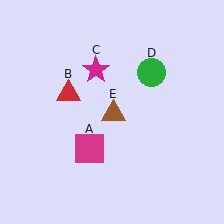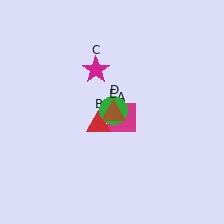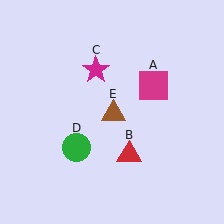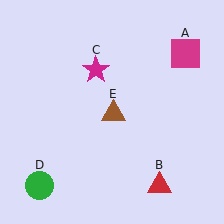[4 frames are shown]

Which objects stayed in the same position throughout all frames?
Magenta star (object C) and brown triangle (object E) remained stationary.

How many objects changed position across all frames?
3 objects changed position: magenta square (object A), red triangle (object B), green circle (object D).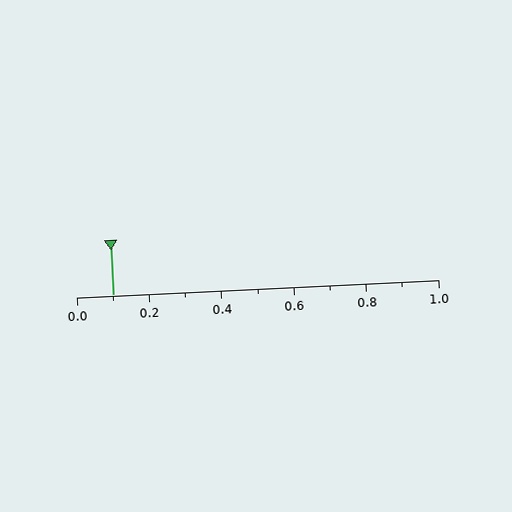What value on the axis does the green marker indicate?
The marker indicates approximately 0.1.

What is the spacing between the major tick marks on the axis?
The major ticks are spaced 0.2 apart.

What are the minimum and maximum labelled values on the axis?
The axis runs from 0.0 to 1.0.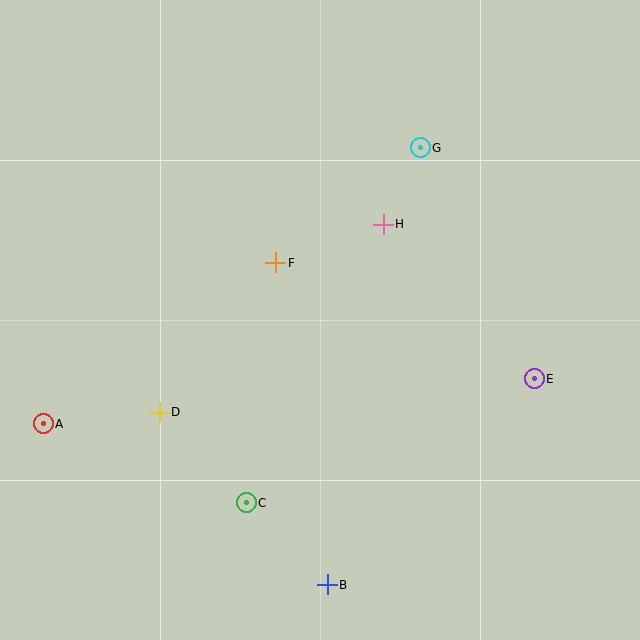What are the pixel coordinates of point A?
Point A is at (43, 424).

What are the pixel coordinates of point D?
Point D is at (159, 412).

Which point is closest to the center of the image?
Point F at (276, 263) is closest to the center.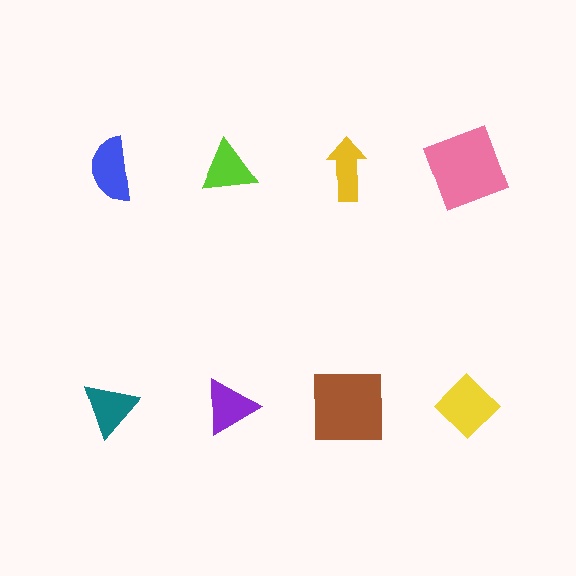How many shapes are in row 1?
4 shapes.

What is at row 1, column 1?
A blue semicircle.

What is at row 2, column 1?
A teal triangle.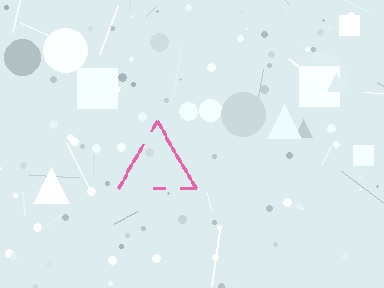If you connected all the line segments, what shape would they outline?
They would outline a triangle.